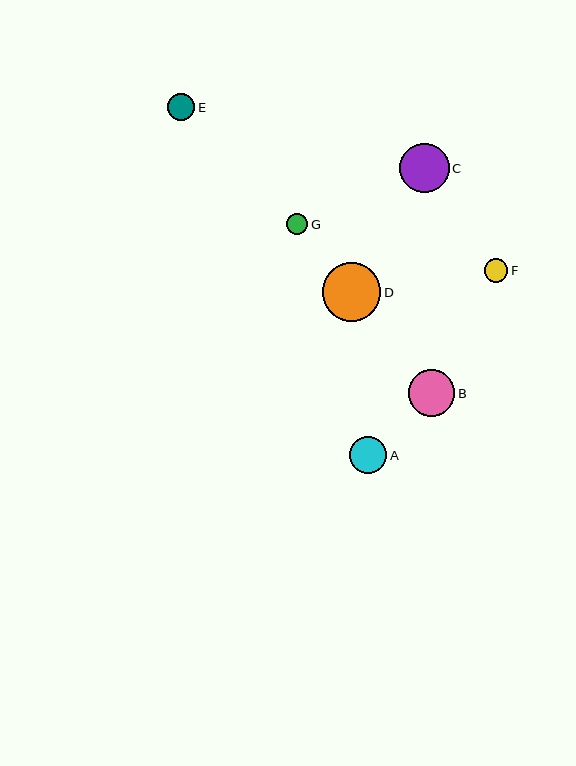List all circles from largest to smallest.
From largest to smallest: D, C, B, A, E, F, G.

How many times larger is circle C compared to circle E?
Circle C is approximately 1.9 times the size of circle E.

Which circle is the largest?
Circle D is the largest with a size of approximately 59 pixels.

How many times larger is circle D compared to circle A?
Circle D is approximately 1.6 times the size of circle A.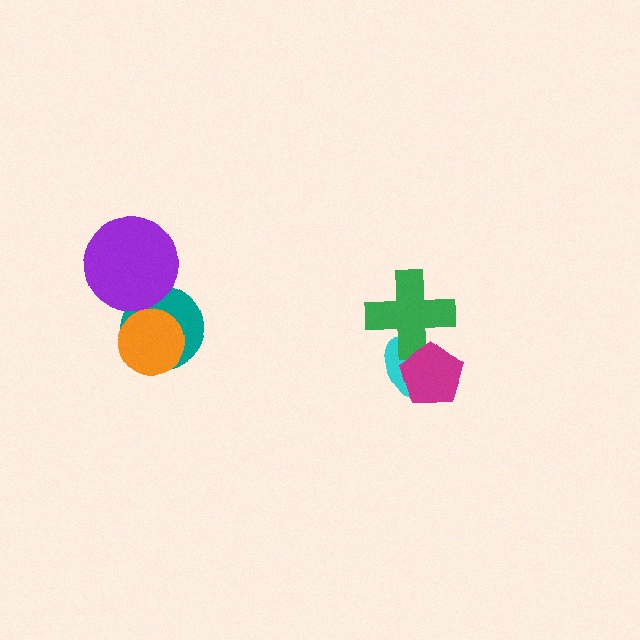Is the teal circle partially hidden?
Yes, it is partially covered by another shape.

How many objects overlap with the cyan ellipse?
2 objects overlap with the cyan ellipse.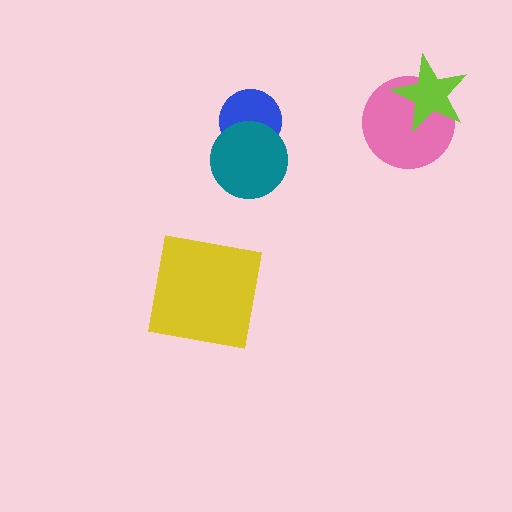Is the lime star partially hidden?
No, no other shape covers it.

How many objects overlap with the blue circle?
1 object overlaps with the blue circle.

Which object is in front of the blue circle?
The teal circle is in front of the blue circle.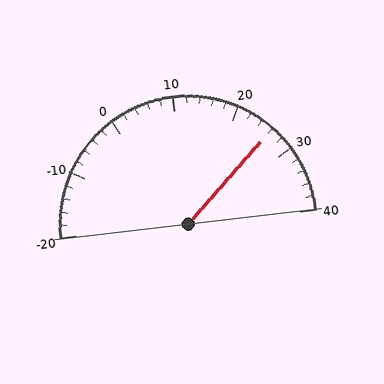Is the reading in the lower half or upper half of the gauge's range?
The reading is in the upper half of the range (-20 to 40).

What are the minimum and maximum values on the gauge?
The gauge ranges from -20 to 40.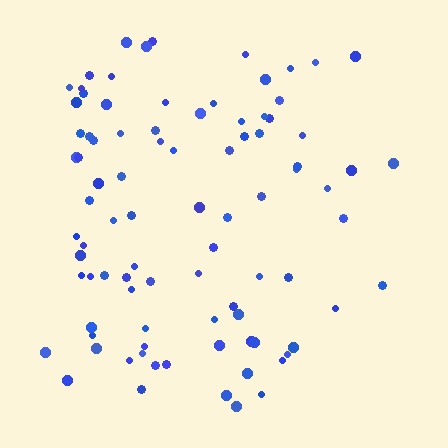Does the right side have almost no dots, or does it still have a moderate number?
Still a moderate number, just noticeably fewer than the left.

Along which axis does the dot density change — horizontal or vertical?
Horizontal.